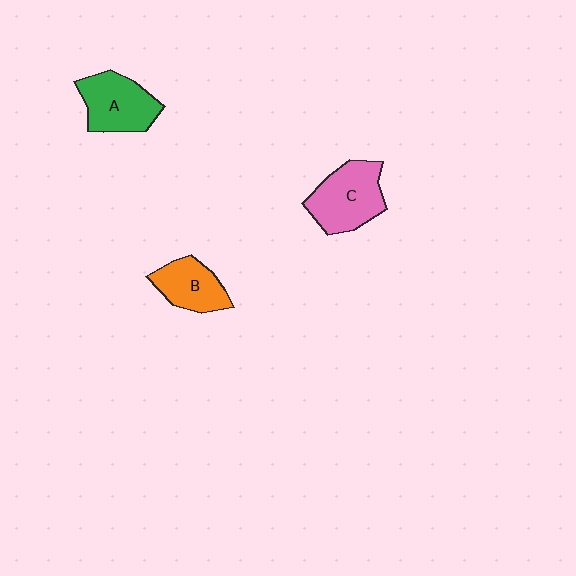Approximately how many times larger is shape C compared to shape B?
Approximately 1.4 times.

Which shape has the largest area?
Shape C (pink).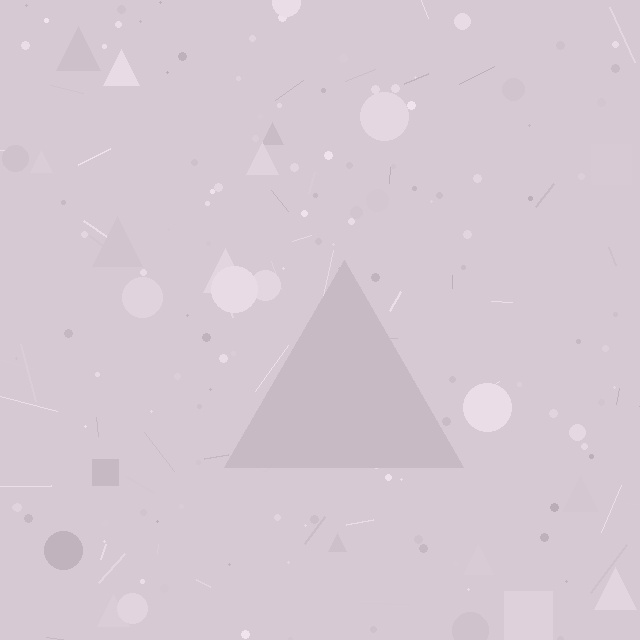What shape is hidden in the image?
A triangle is hidden in the image.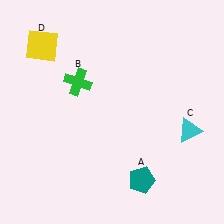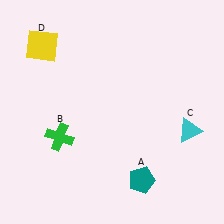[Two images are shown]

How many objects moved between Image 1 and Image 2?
1 object moved between the two images.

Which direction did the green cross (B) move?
The green cross (B) moved down.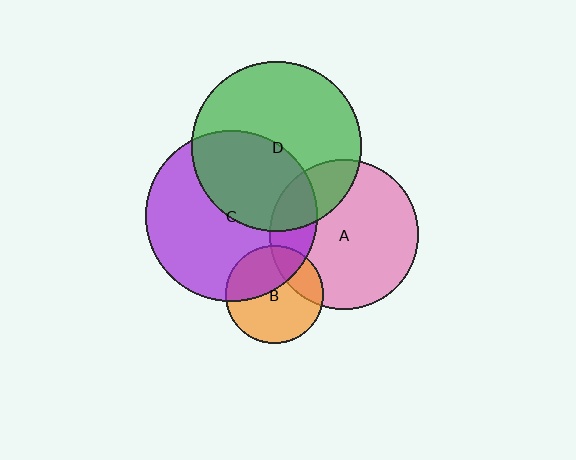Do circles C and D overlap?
Yes.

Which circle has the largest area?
Circle C (purple).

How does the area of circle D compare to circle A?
Approximately 1.3 times.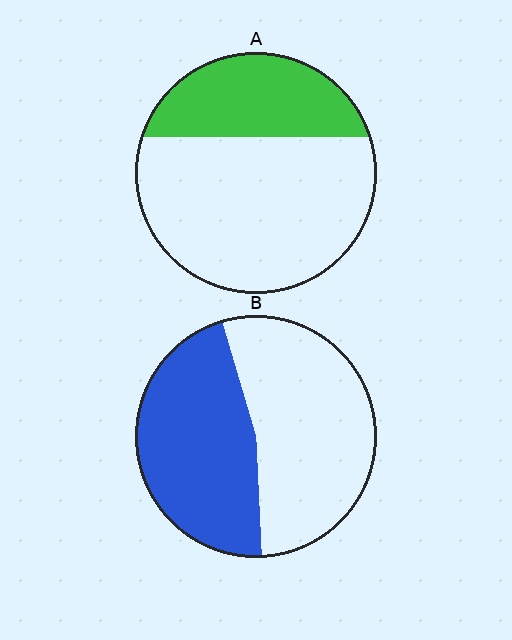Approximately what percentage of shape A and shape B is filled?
A is approximately 30% and B is approximately 45%.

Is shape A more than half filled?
No.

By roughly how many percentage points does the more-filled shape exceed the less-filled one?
By roughly 15 percentage points (B over A).